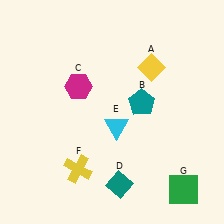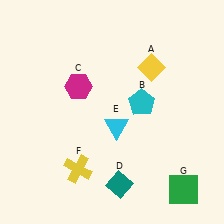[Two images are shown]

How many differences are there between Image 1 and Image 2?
There is 1 difference between the two images.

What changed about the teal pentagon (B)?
In Image 1, B is teal. In Image 2, it changed to cyan.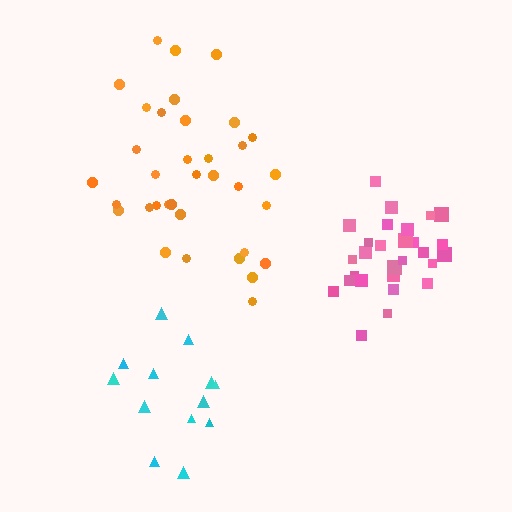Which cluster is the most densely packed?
Pink.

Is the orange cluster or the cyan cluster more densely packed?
Orange.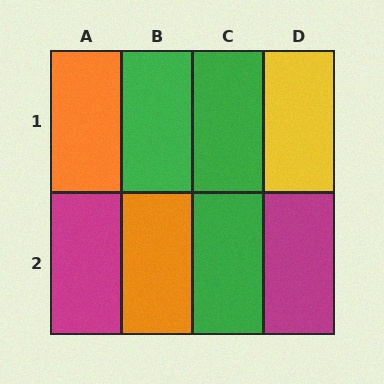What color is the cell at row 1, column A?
Orange.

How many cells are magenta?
2 cells are magenta.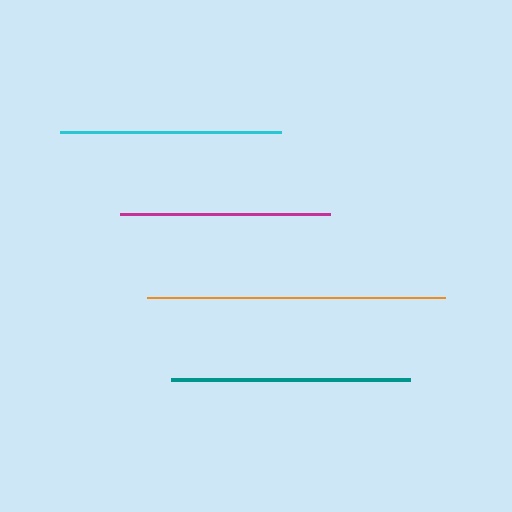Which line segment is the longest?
The orange line is the longest at approximately 298 pixels.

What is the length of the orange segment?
The orange segment is approximately 298 pixels long.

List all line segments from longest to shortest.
From longest to shortest: orange, teal, cyan, magenta.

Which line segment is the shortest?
The magenta line is the shortest at approximately 210 pixels.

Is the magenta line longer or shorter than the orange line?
The orange line is longer than the magenta line.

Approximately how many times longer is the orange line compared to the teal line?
The orange line is approximately 1.2 times the length of the teal line.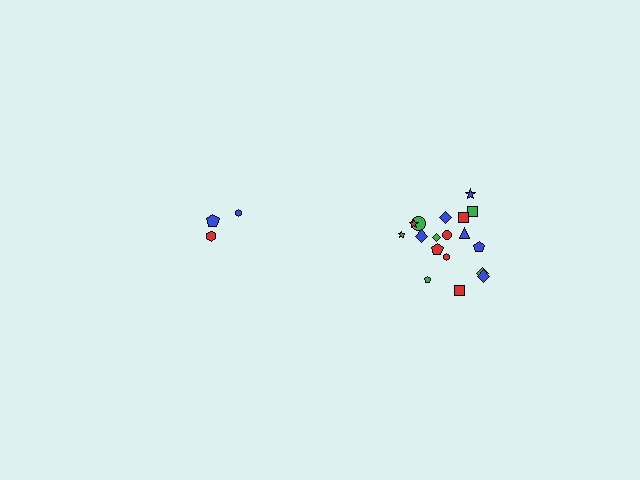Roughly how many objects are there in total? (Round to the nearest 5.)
Roughly 20 objects in total.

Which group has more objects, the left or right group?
The right group.